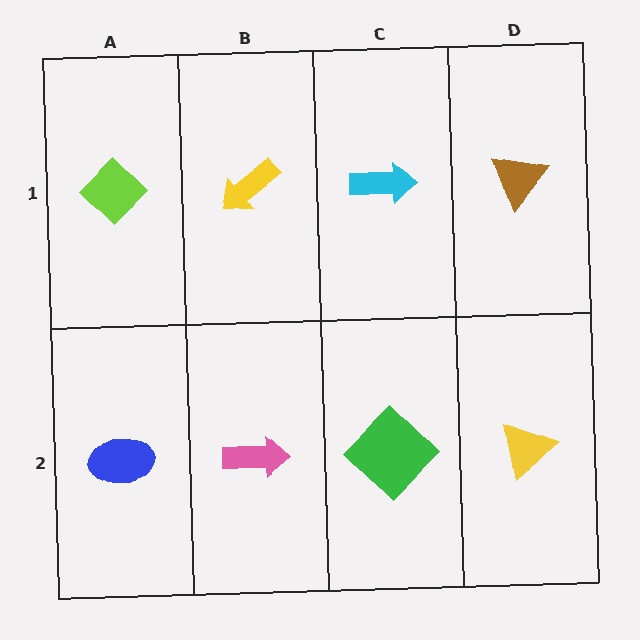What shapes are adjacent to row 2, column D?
A brown triangle (row 1, column D), a green diamond (row 2, column C).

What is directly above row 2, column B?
A yellow arrow.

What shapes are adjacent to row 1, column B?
A pink arrow (row 2, column B), a lime diamond (row 1, column A), a cyan arrow (row 1, column C).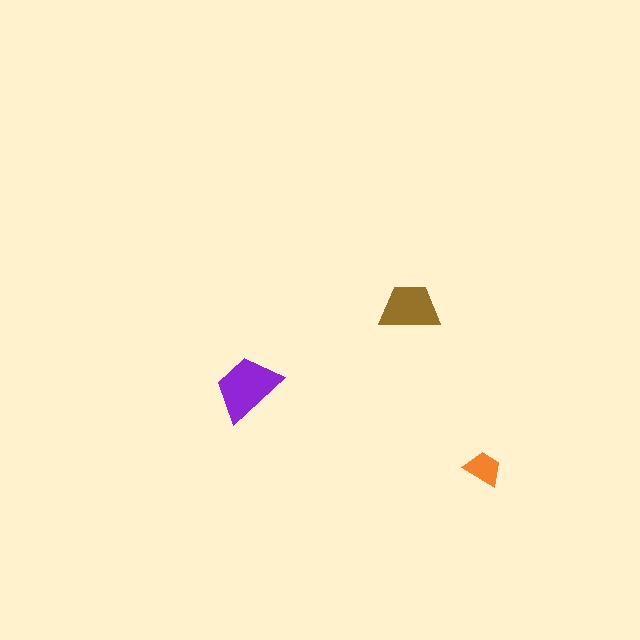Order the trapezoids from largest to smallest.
the purple one, the brown one, the orange one.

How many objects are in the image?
There are 3 objects in the image.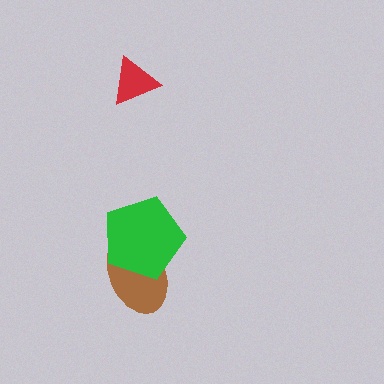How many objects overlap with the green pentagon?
1 object overlaps with the green pentagon.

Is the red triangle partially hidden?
No, no other shape covers it.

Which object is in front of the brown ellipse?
The green pentagon is in front of the brown ellipse.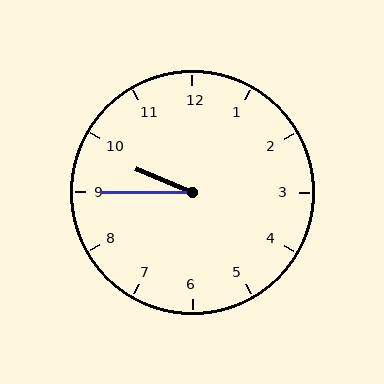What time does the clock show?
9:45.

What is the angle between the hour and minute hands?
Approximately 22 degrees.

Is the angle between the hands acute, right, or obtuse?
It is acute.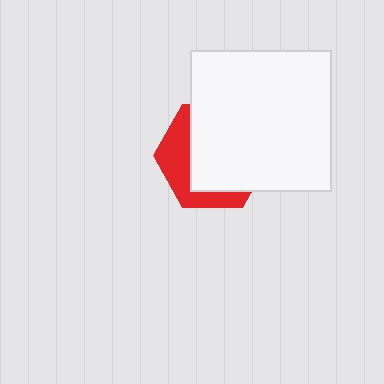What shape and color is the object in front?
The object in front is a white square.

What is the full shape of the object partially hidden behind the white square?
The partially hidden object is a red hexagon.